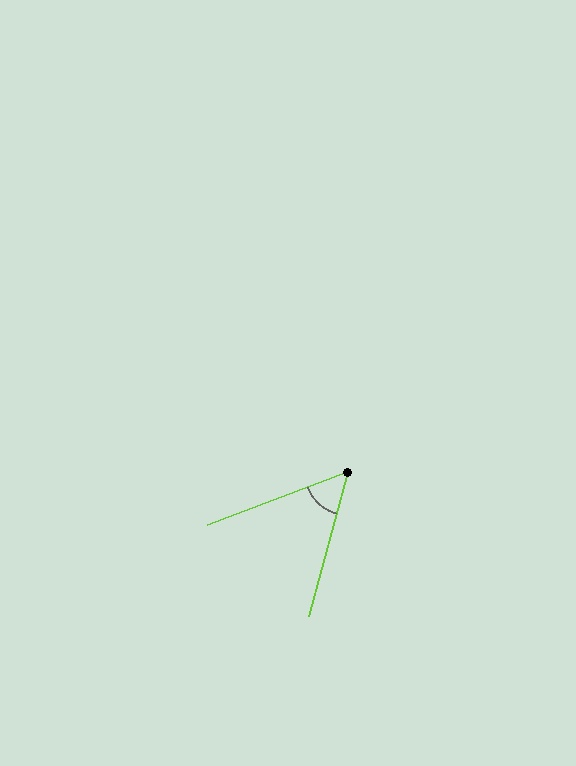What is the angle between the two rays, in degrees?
Approximately 54 degrees.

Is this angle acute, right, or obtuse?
It is acute.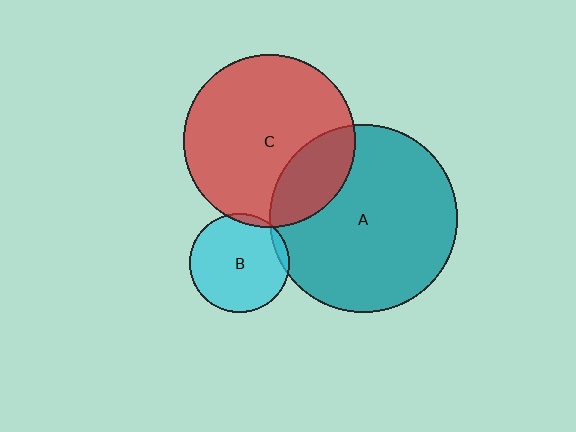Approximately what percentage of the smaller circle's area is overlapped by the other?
Approximately 5%.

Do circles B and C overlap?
Yes.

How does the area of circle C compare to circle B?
Approximately 3.0 times.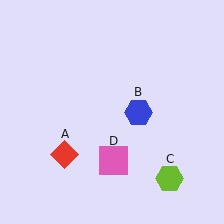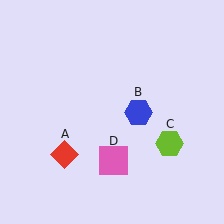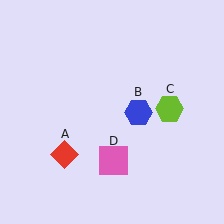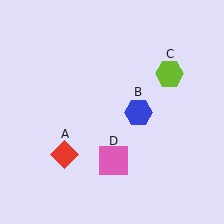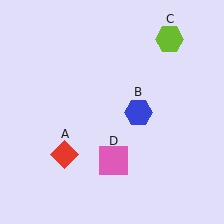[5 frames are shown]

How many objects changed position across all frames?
1 object changed position: lime hexagon (object C).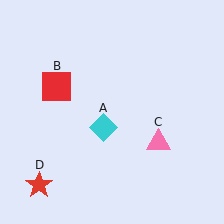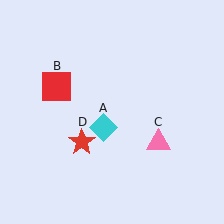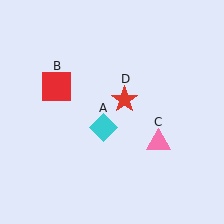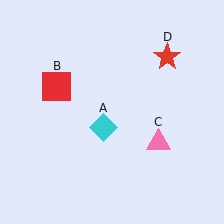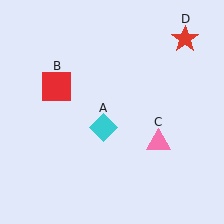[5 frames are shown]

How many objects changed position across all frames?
1 object changed position: red star (object D).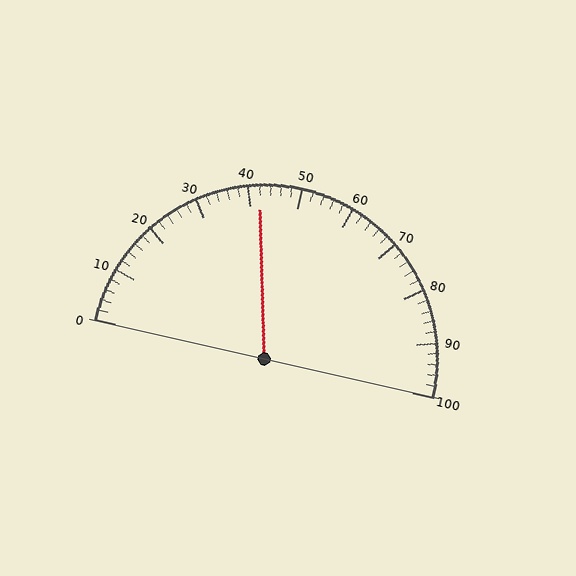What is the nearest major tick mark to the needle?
The nearest major tick mark is 40.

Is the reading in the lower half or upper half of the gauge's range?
The reading is in the lower half of the range (0 to 100).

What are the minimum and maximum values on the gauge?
The gauge ranges from 0 to 100.